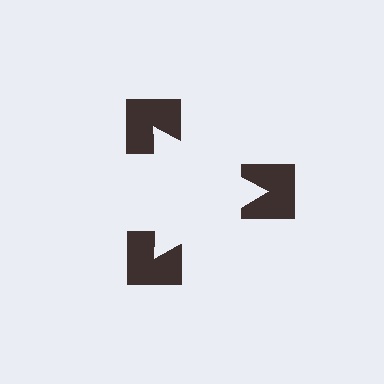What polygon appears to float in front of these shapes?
An illusory triangle — its edges are inferred from the aligned wedge cuts in the notched squares, not physically drawn.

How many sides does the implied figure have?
3 sides.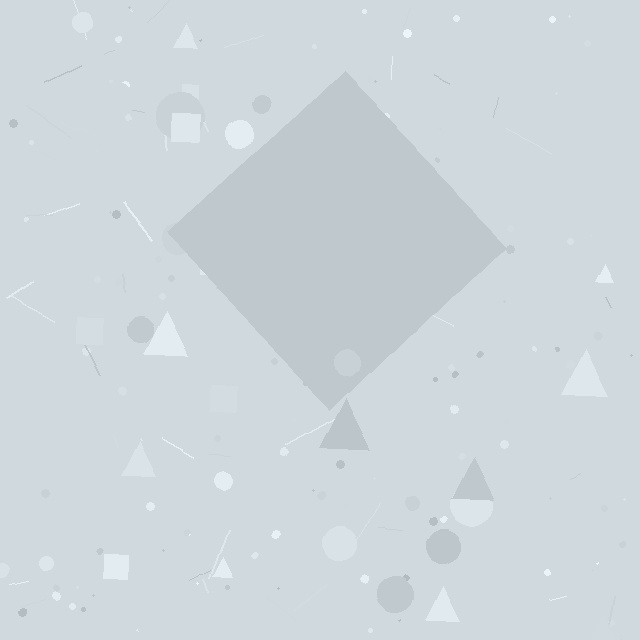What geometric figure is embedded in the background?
A diamond is embedded in the background.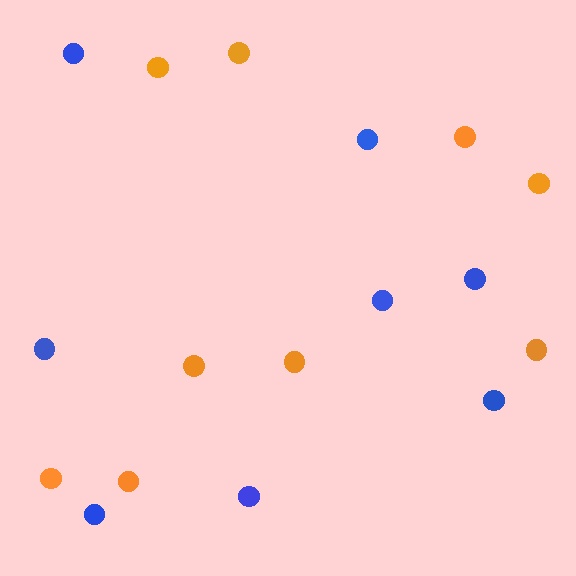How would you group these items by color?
There are 2 groups: one group of orange circles (9) and one group of blue circles (8).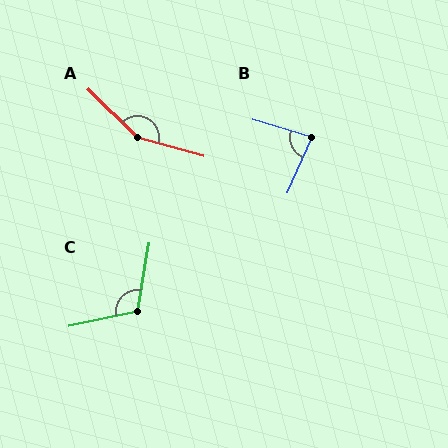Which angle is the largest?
A, at approximately 151 degrees.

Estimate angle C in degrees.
Approximately 111 degrees.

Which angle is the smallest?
B, at approximately 83 degrees.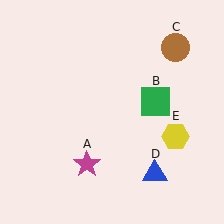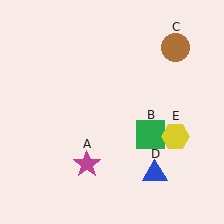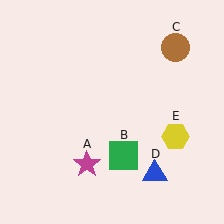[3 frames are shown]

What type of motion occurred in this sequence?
The green square (object B) rotated clockwise around the center of the scene.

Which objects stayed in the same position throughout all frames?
Magenta star (object A) and brown circle (object C) and blue triangle (object D) and yellow hexagon (object E) remained stationary.